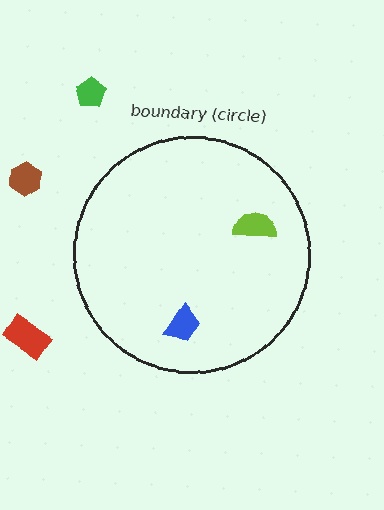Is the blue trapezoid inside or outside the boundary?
Inside.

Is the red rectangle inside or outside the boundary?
Outside.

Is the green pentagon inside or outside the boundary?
Outside.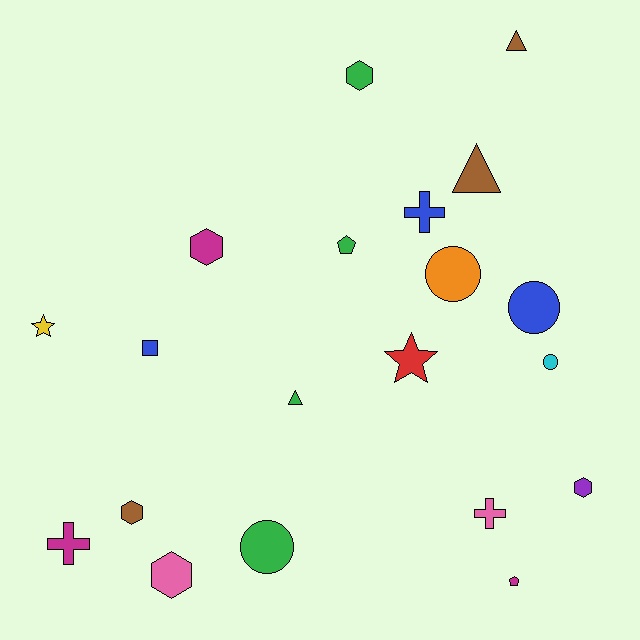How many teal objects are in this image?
There are no teal objects.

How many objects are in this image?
There are 20 objects.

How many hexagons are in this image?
There are 5 hexagons.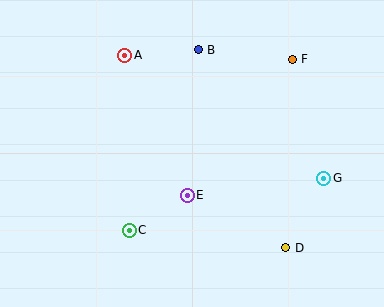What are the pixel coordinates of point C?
Point C is at (129, 230).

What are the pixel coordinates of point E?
Point E is at (187, 195).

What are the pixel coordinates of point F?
Point F is at (292, 59).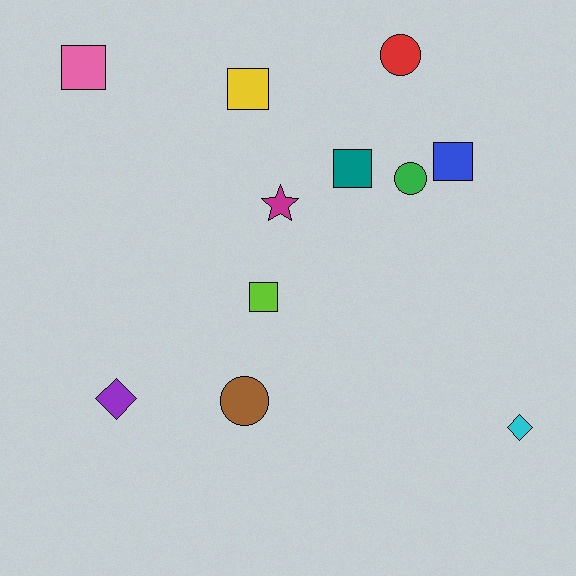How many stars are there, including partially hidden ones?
There is 1 star.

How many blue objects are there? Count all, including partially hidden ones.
There is 1 blue object.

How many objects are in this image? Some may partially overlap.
There are 11 objects.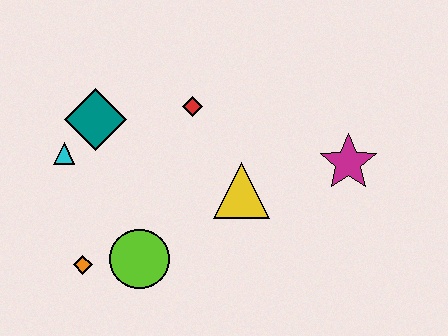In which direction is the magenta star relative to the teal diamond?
The magenta star is to the right of the teal diamond.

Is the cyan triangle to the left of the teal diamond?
Yes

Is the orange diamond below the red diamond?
Yes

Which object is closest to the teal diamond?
The cyan triangle is closest to the teal diamond.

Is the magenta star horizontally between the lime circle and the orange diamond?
No